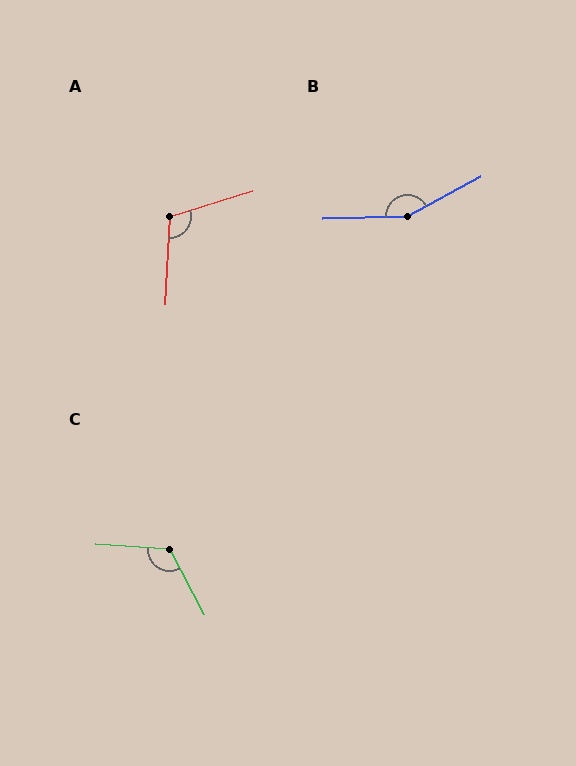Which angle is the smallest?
A, at approximately 110 degrees.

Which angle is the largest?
B, at approximately 153 degrees.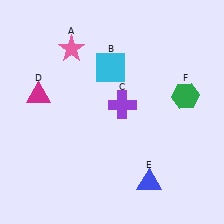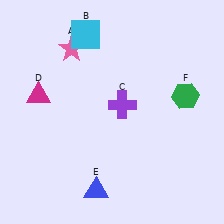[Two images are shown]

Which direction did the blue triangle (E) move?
The blue triangle (E) moved left.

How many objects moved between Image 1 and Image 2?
2 objects moved between the two images.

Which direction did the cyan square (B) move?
The cyan square (B) moved up.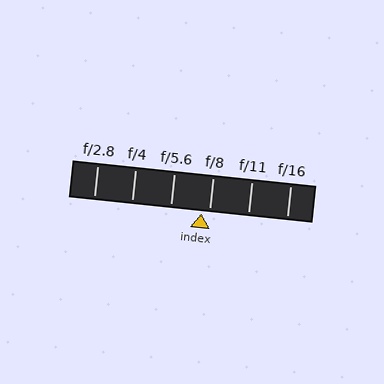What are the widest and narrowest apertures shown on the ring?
The widest aperture shown is f/2.8 and the narrowest is f/16.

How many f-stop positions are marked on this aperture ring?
There are 6 f-stop positions marked.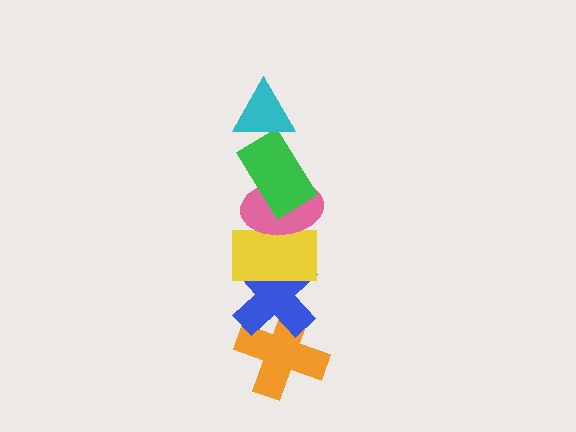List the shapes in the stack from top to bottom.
From top to bottom: the cyan triangle, the green rectangle, the pink ellipse, the yellow rectangle, the blue cross, the orange cross.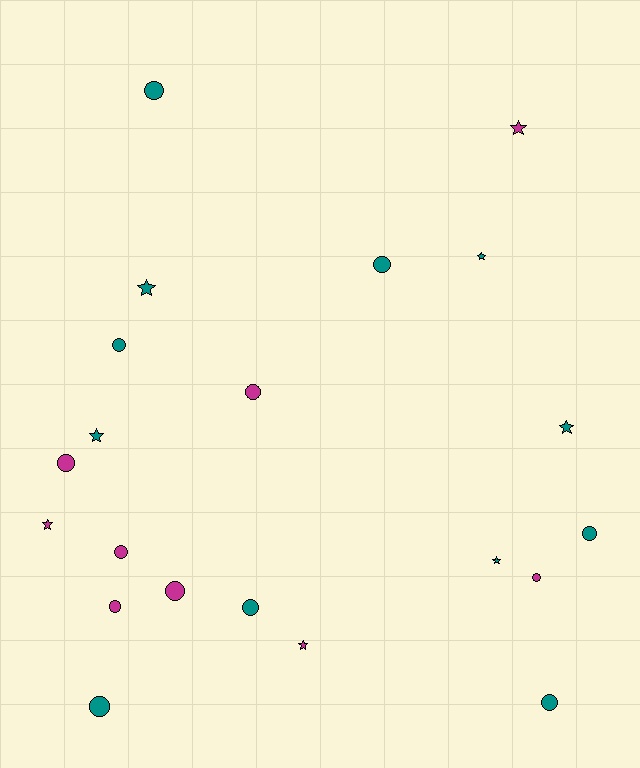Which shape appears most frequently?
Circle, with 13 objects.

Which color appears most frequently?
Teal, with 12 objects.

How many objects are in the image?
There are 21 objects.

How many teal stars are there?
There are 5 teal stars.